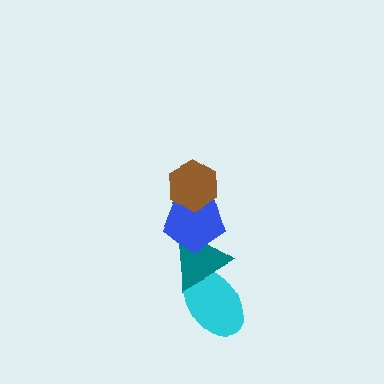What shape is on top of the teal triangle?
The blue pentagon is on top of the teal triangle.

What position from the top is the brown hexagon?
The brown hexagon is 1st from the top.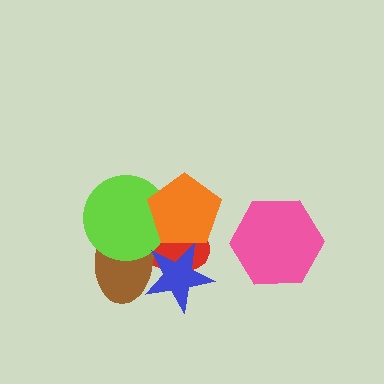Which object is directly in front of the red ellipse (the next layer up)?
The brown ellipse is directly in front of the red ellipse.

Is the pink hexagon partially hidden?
No, no other shape covers it.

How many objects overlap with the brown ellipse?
3 objects overlap with the brown ellipse.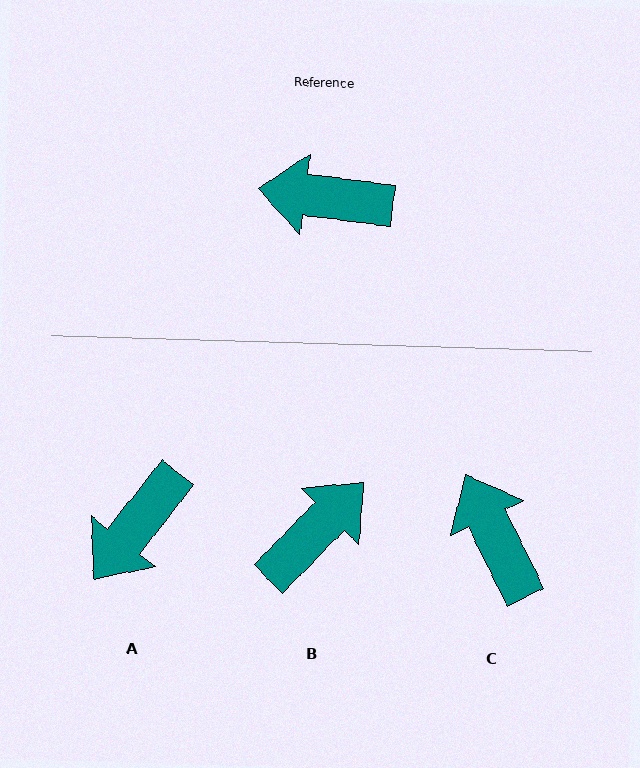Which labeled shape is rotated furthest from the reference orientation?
B, about 127 degrees away.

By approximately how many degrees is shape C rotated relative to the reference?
Approximately 57 degrees clockwise.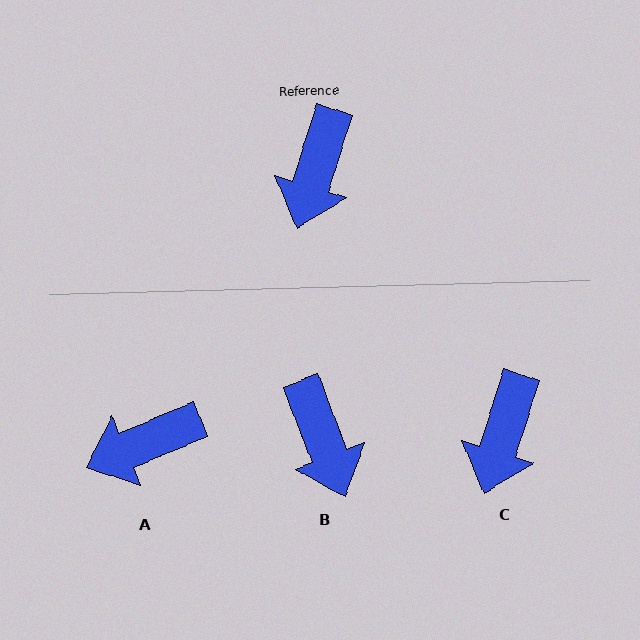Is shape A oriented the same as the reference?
No, it is off by about 50 degrees.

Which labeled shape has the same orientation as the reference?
C.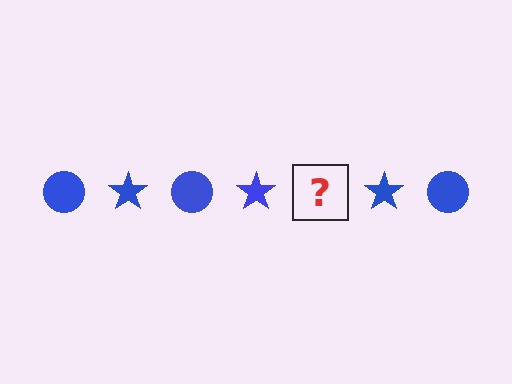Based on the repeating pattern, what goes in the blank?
The blank should be a blue circle.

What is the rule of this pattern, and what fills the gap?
The rule is that the pattern cycles through circle, star shapes in blue. The gap should be filled with a blue circle.